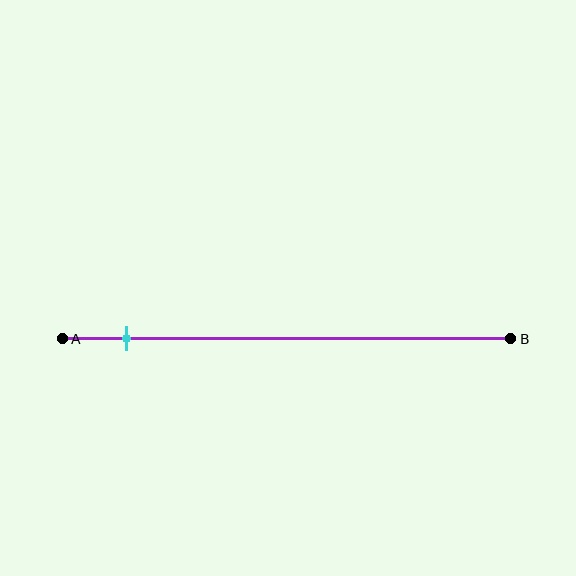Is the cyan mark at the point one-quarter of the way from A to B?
No, the mark is at about 15% from A, not at the 25% one-quarter point.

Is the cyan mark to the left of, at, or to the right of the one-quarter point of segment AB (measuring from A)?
The cyan mark is to the left of the one-quarter point of segment AB.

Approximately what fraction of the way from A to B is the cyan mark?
The cyan mark is approximately 15% of the way from A to B.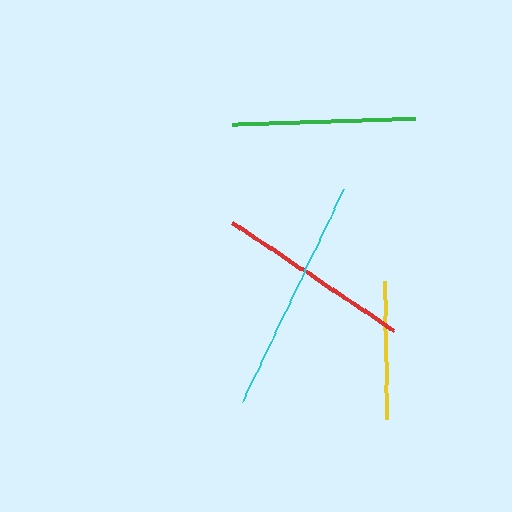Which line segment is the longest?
The cyan line is the longest at approximately 236 pixels.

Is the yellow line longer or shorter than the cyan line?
The cyan line is longer than the yellow line.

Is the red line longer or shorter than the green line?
The red line is longer than the green line.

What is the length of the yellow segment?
The yellow segment is approximately 138 pixels long.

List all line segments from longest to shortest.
From longest to shortest: cyan, red, green, yellow.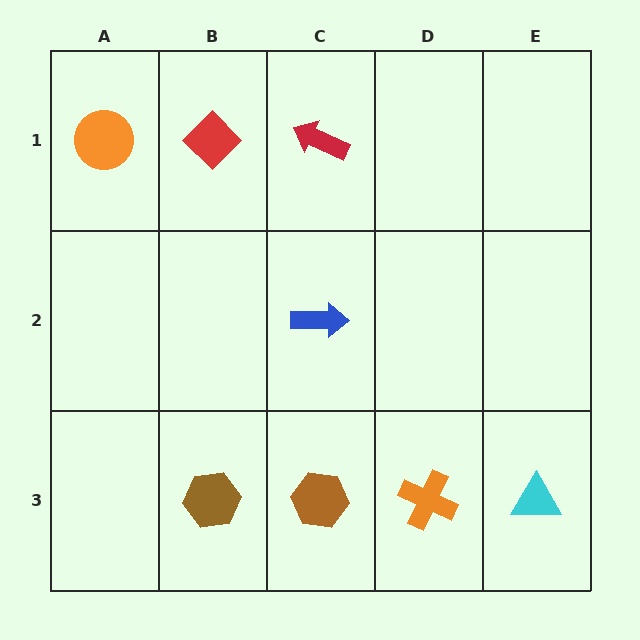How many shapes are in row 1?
3 shapes.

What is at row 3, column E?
A cyan triangle.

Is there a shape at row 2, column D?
No, that cell is empty.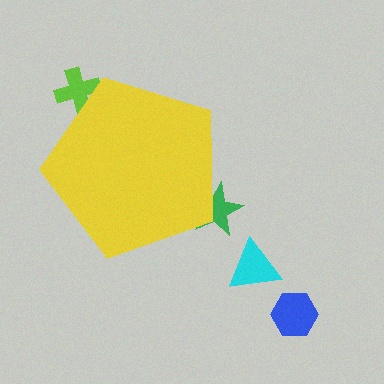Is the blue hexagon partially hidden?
No, the blue hexagon is fully visible.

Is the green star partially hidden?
Yes, the green star is partially hidden behind the yellow pentagon.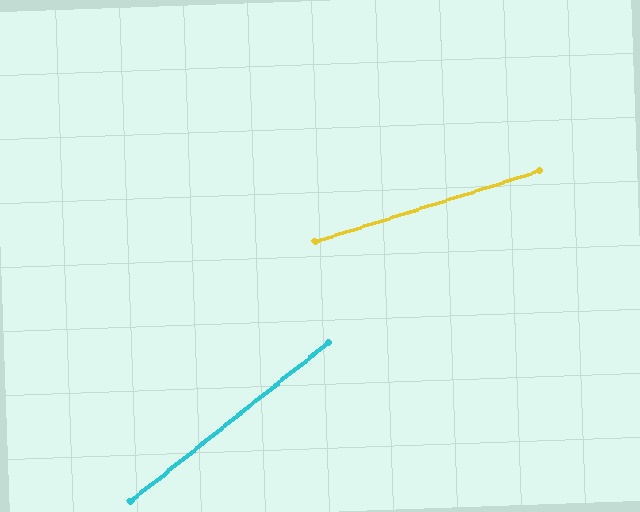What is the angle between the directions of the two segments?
Approximately 21 degrees.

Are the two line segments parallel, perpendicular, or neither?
Neither parallel nor perpendicular — they differ by about 21°.